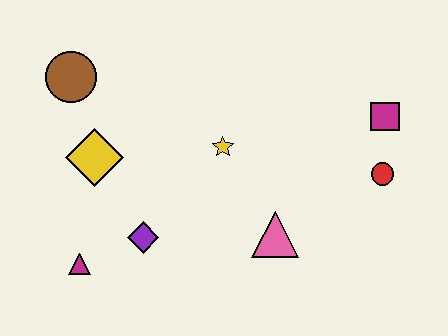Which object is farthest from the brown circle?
The red circle is farthest from the brown circle.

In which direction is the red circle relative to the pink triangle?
The red circle is to the right of the pink triangle.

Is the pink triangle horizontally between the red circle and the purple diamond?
Yes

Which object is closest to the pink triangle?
The yellow star is closest to the pink triangle.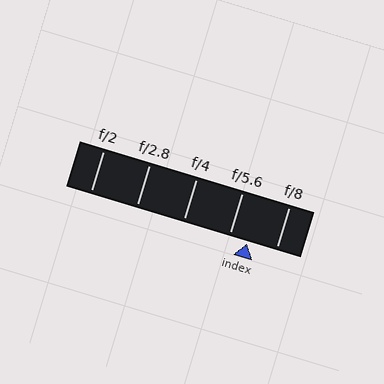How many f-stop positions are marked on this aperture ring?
There are 5 f-stop positions marked.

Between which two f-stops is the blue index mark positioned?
The index mark is between f/5.6 and f/8.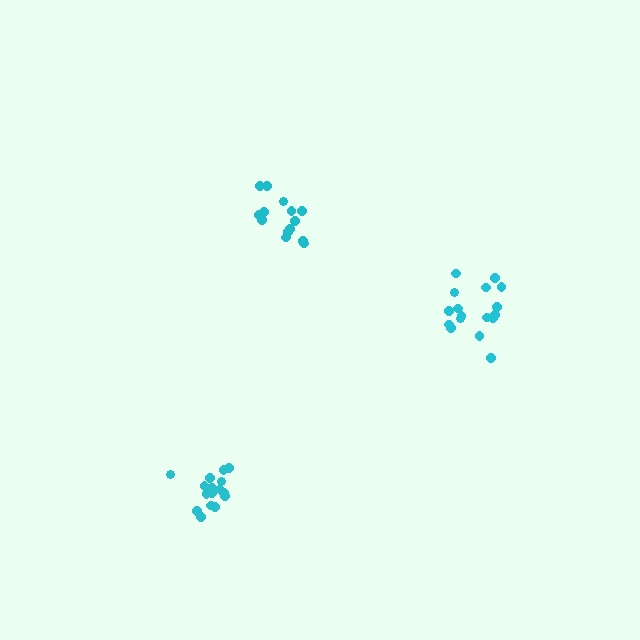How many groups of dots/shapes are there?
There are 3 groups.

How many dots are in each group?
Group 1: 14 dots, Group 2: 16 dots, Group 3: 17 dots (47 total).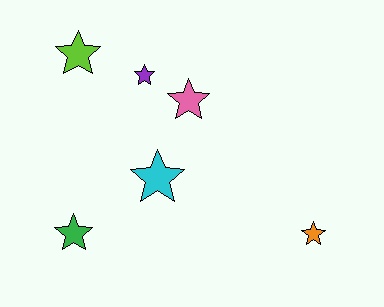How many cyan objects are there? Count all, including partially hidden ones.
There is 1 cyan object.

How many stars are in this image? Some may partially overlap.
There are 6 stars.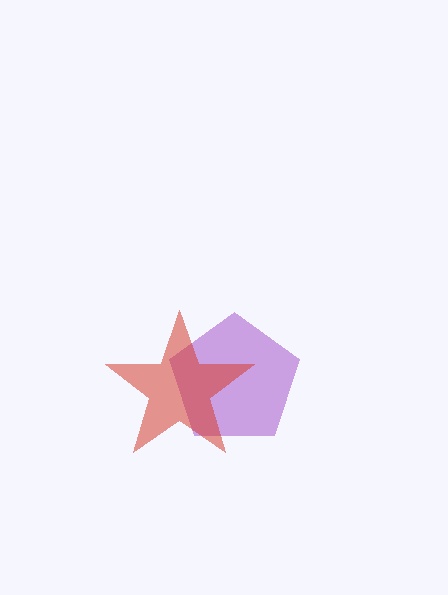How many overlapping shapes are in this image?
There are 2 overlapping shapes in the image.